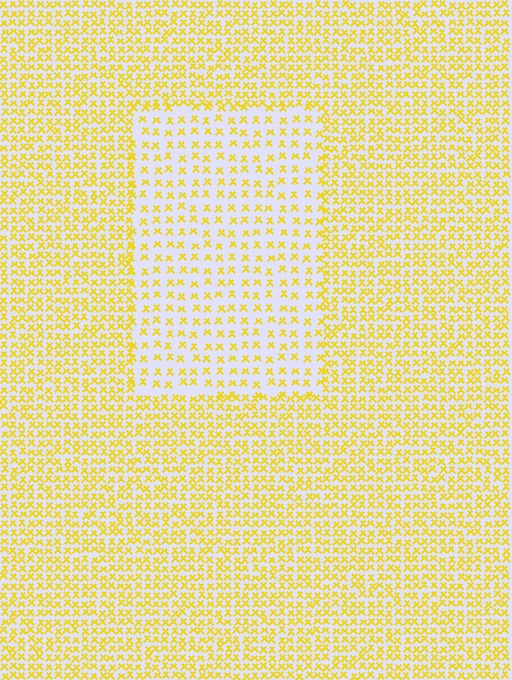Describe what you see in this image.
The image contains small yellow elements arranged at two different densities. A rectangle-shaped region is visible where the elements are less densely packed than the surrounding area.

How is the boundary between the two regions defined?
The boundary is defined by a change in element density (approximately 2.0x ratio). All elements are the same color, size, and shape.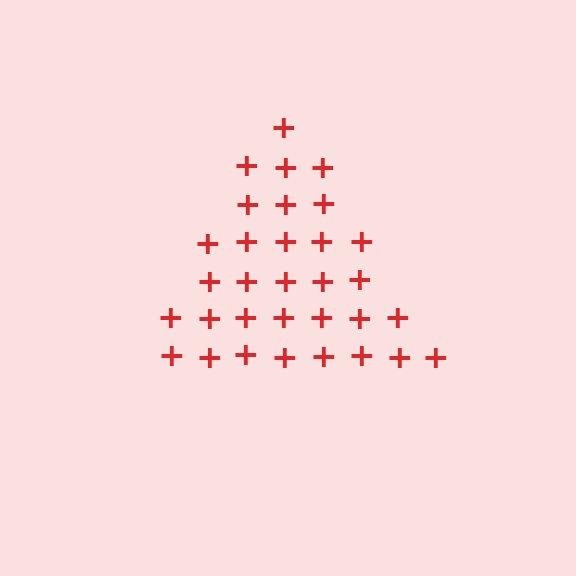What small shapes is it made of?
It is made of small plus signs.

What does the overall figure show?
The overall figure shows a triangle.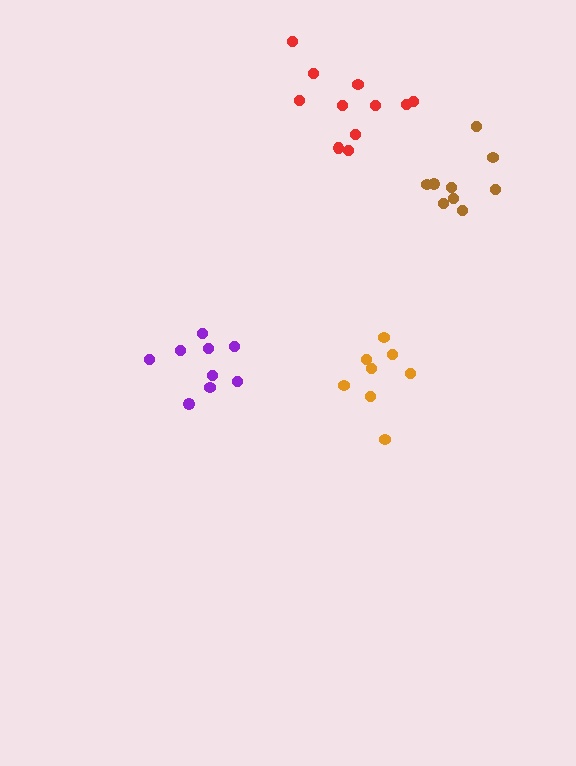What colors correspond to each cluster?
The clusters are colored: purple, brown, orange, red.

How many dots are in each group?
Group 1: 9 dots, Group 2: 9 dots, Group 3: 8 dots, Group 4: 11 dots (37 total).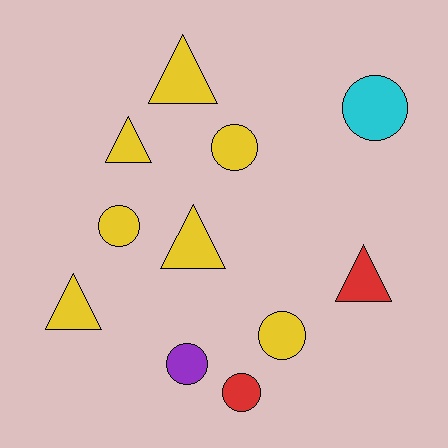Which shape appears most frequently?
Circle, with 6 objects.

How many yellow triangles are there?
There are 4 yellow triangles.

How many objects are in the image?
There are 11 objects.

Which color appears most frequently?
Yellow, with 7 objects.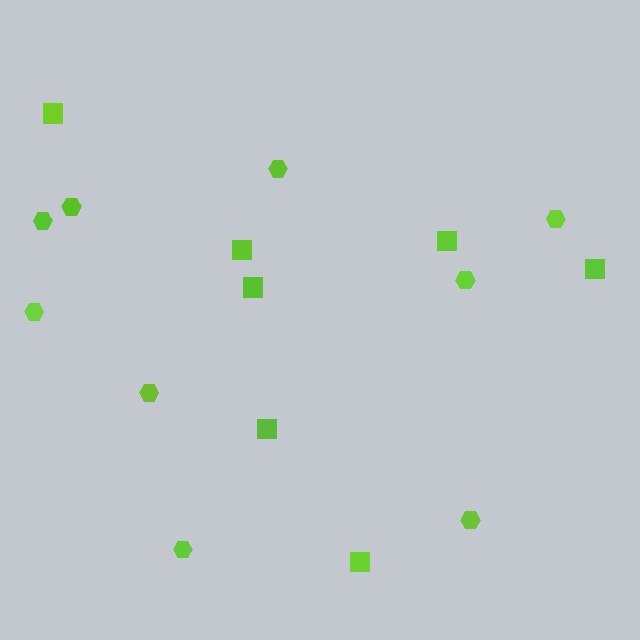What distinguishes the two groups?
There are 2 groups: one group of squares (7) and one group of hexagons (9).